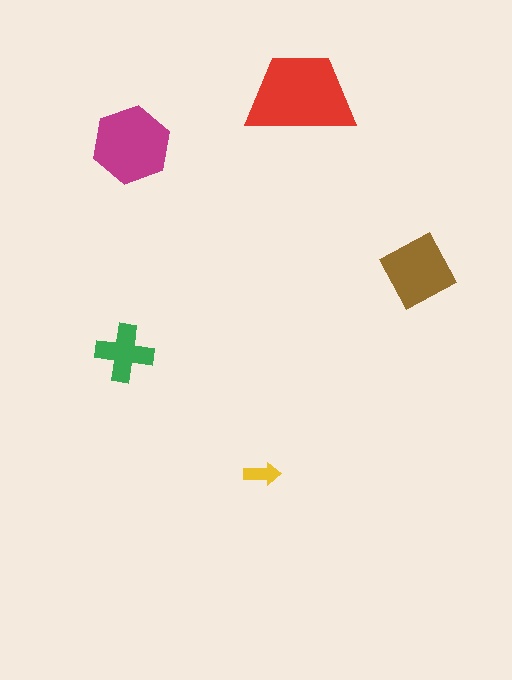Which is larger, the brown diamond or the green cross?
The brown diamond.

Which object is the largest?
The red trapezoid.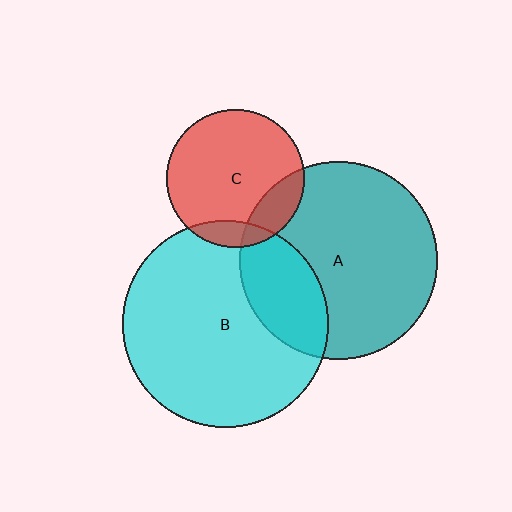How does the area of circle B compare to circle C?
Approximately 2.2 times.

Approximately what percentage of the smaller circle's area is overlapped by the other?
Approximately 10%.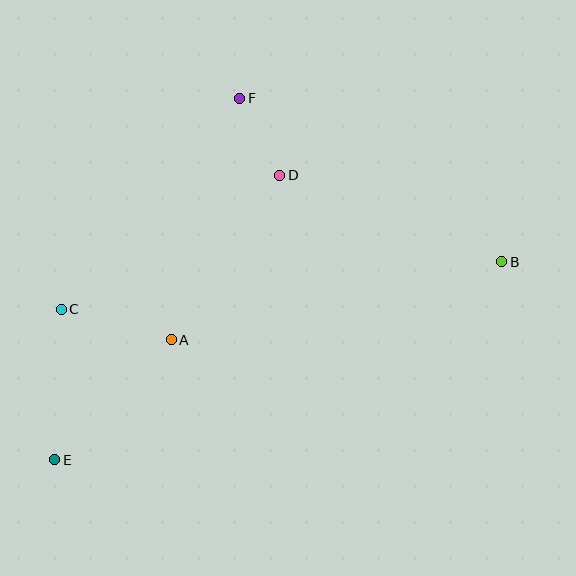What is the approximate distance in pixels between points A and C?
The distance between A and C is approximately 114 pixels.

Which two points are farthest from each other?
Points B and E are farthest from each other.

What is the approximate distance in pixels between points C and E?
The distance between C and E is approximately 151 pixels.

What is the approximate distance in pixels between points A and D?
The distance between A and D is approximately 197 pixels.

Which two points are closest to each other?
Points D and F are closest to each other.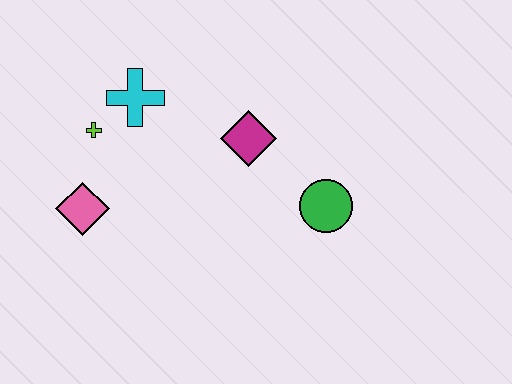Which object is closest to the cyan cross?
The lime cross is closest to the cyan cross.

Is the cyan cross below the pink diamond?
No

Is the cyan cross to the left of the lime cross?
No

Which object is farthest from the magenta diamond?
The pink diamond is farthest from the magenta diamond.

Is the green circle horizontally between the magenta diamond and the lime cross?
No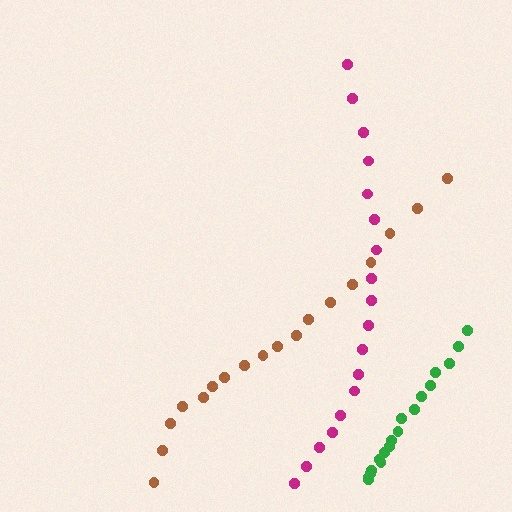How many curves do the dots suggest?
There are 3 distinct paths.